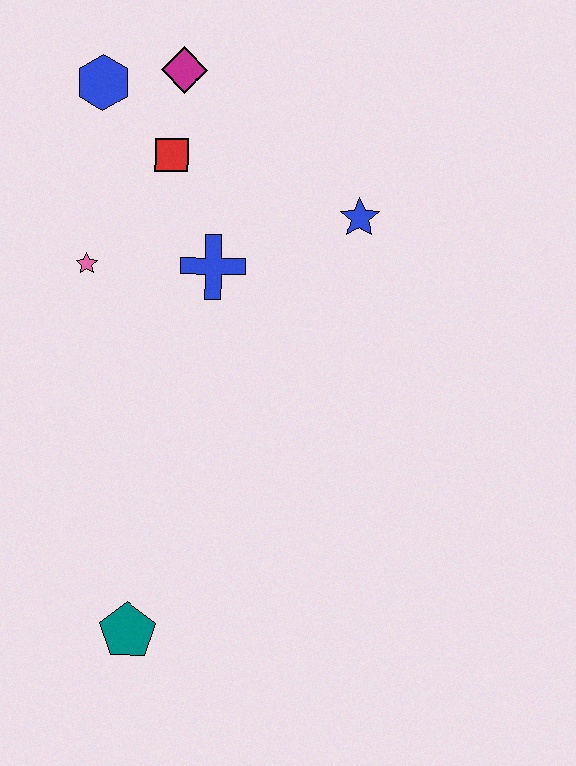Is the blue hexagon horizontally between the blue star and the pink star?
Yes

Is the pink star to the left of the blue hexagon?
Yes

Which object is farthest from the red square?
The teal pentagon is farthest from the red square.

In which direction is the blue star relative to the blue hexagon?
The blue star is to the right of the blue hexagon.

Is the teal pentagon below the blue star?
Yes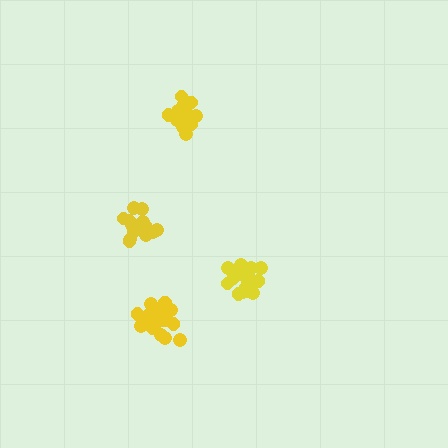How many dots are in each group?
Group 1: 17 dots, Group 2: 15 dots, Group 3: 15 dots, Group 4: 19 dots (66 total).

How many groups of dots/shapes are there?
There are 4 groups.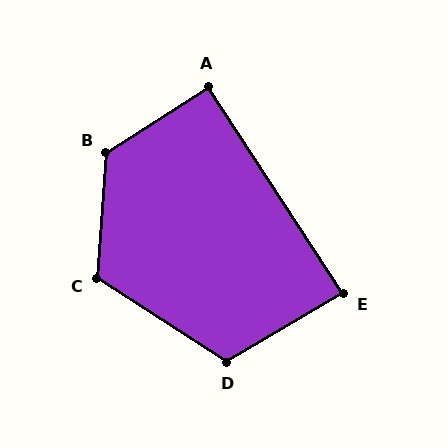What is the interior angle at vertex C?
Approximately 119 degrees (obtuse).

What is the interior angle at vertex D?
Approximately 117 degrees (obtuse).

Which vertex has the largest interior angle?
B, at approximately 127 degrees.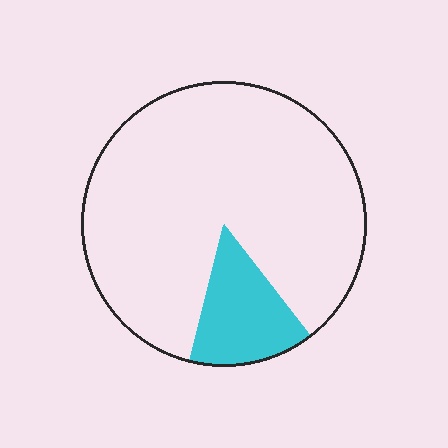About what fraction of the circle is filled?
About one sixth (1/6).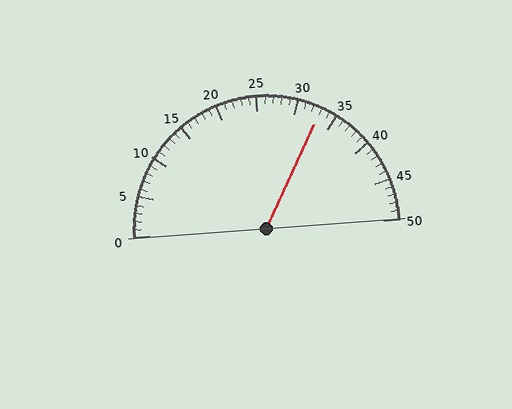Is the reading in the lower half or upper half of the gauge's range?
The reading is in the upper half of the range (0 to 50).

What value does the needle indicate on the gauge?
The needle indicates approximately 33.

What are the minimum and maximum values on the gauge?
The gauge ranges from 0 to 50.